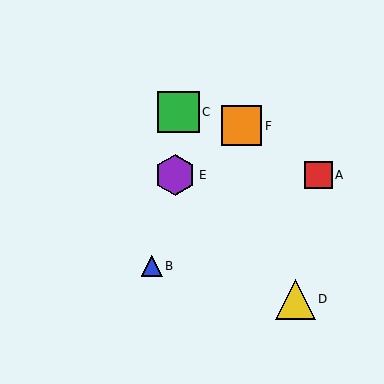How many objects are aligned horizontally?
2 objects (A, E) are aligned horizontally.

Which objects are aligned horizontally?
Objects A, E are aligned horizontally.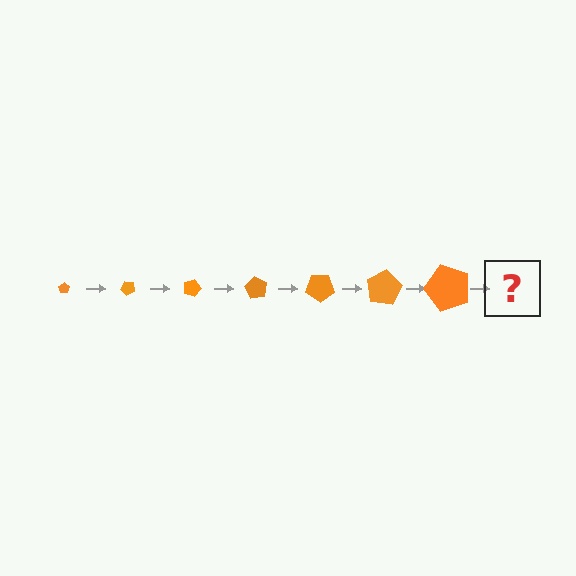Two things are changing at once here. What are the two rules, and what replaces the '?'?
The two rules are that the pentagon grows larger each step and it rotates 45 degrees each step. The '?' should be a pentagon, larger than the previous one and rotated 315 degrees from the start.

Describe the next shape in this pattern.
It should be a pentagon, larger than the previous one and rotated 315 degrees from the start.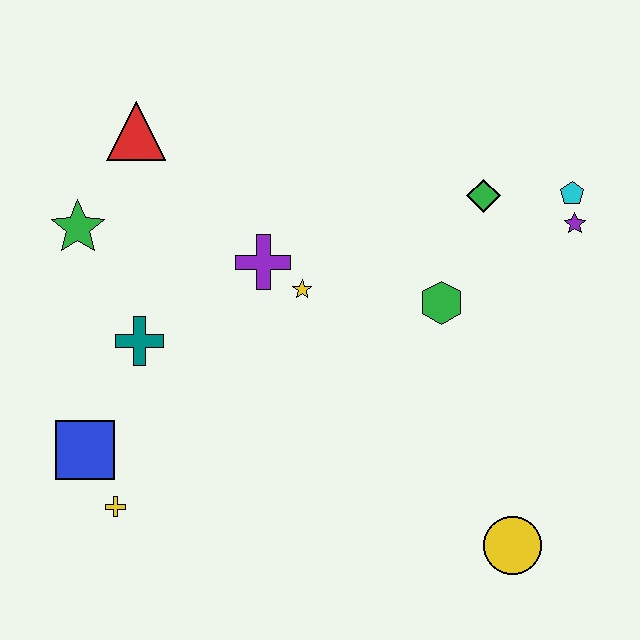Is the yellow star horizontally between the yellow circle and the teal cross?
Yes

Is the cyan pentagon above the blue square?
Yes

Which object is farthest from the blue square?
The cyan pentagon is farthest from the blue square.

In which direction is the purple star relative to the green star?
The purple star is to the right of the green star.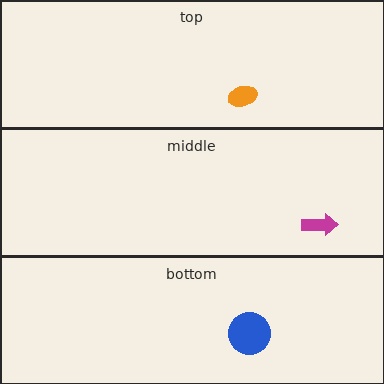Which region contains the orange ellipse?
The top region.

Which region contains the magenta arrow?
The middle region.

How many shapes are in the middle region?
1.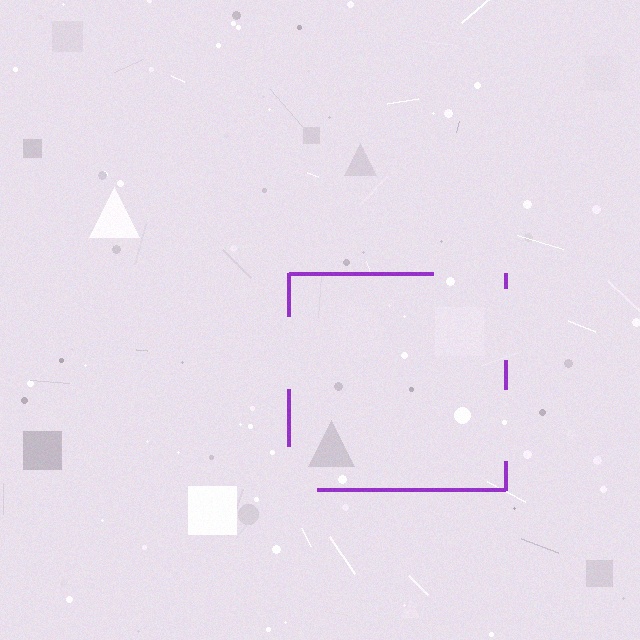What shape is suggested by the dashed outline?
The dashed outline suggests a square.